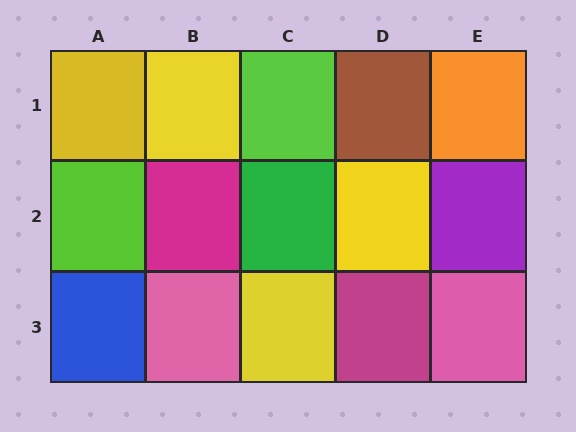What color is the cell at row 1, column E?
Orange.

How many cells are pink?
2 cells are pink.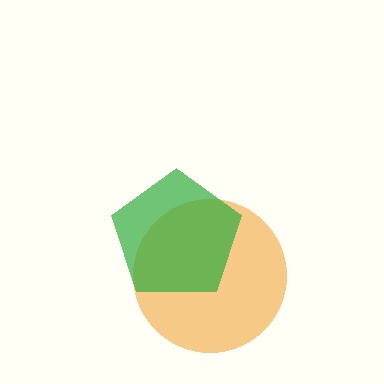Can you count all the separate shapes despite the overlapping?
Yes, there are 2 separate shapes.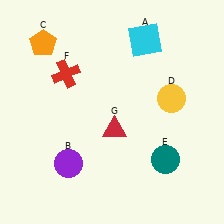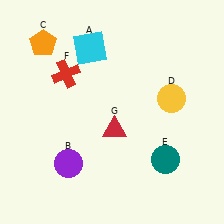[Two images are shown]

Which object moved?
The cyan square (A) moved left.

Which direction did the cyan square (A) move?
The cyan square (A) moved left.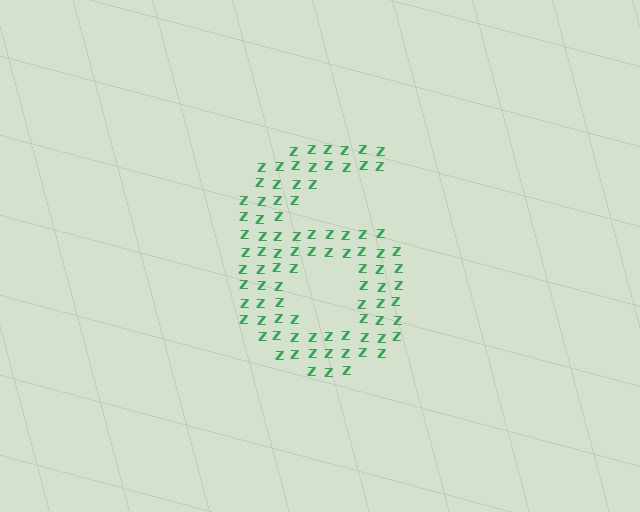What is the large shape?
The large shape is the digit 6.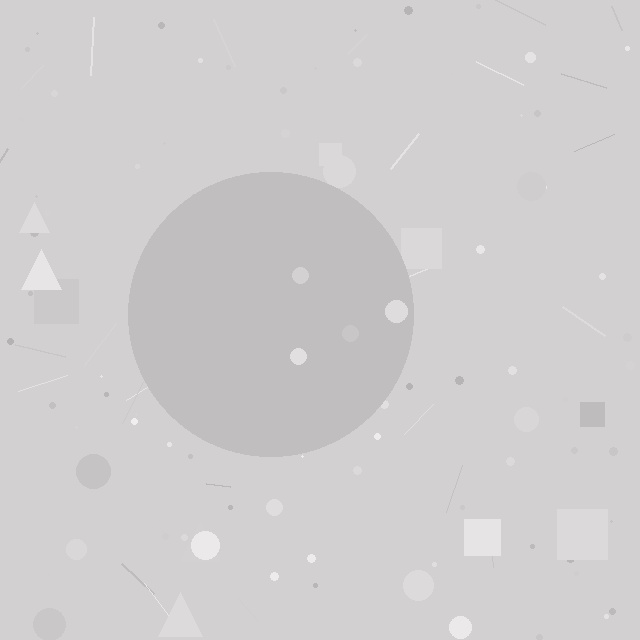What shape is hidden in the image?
A circle is hidden in the image.